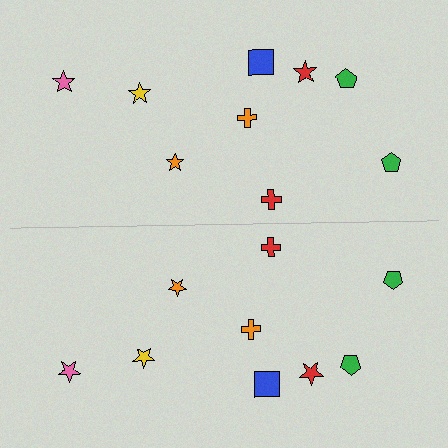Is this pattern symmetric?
Yes, this pattern has bilateral (reflection) symmetry.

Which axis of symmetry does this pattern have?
The pattern has a horizontal axis of symmetry running through the center of the image.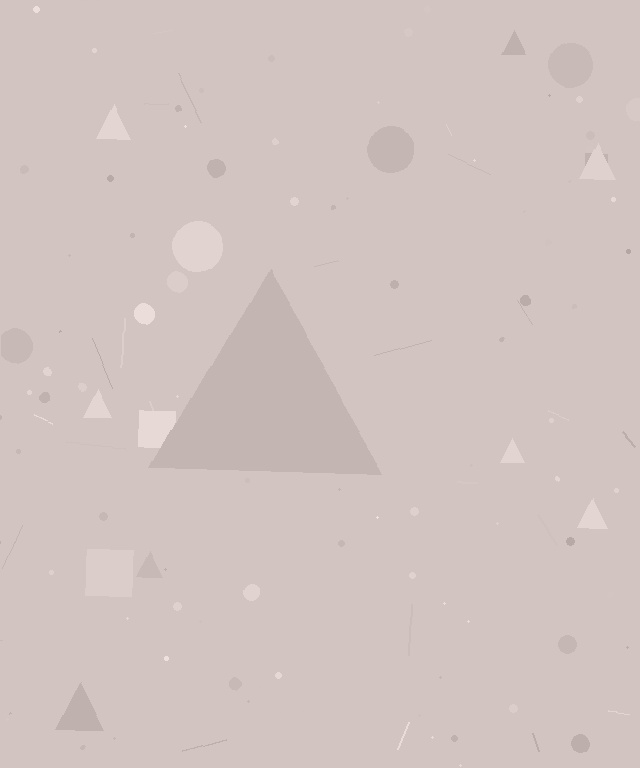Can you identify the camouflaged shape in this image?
The camouflaged shape is a triangle.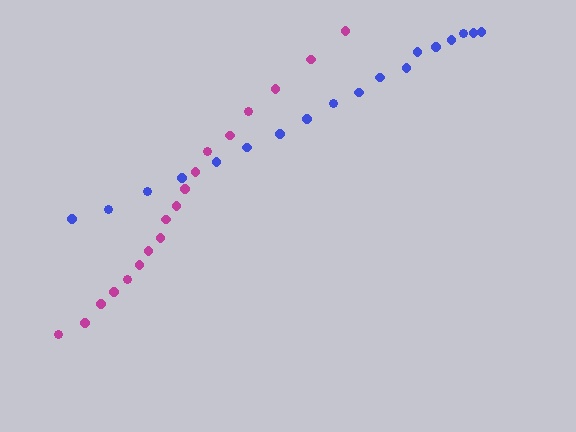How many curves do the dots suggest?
There are 2 distinct paths.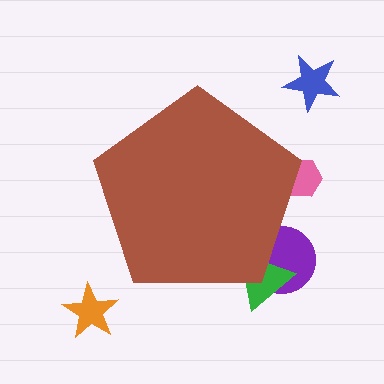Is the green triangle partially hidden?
Yes, the green triangle is partially hidden behind the brown pentagon.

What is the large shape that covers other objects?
A brown pentagon.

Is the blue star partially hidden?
No, the blue star is fully visible.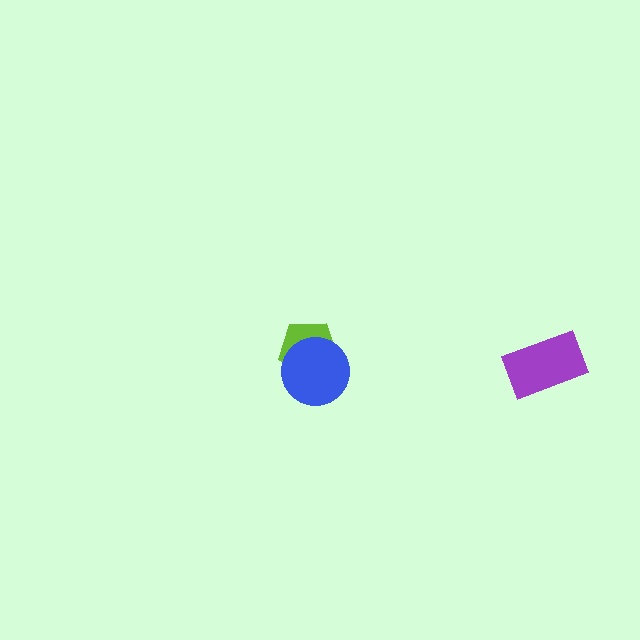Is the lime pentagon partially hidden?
Yes, it is partially covered by another shape.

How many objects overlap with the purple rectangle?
0 objects overlap with the purple rectangle.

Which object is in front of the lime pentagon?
The blue circle is in front of the lime pentagon.